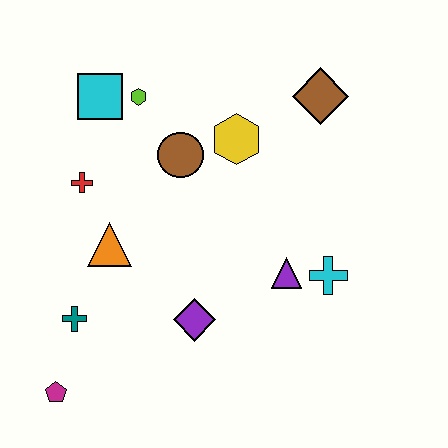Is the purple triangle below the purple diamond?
No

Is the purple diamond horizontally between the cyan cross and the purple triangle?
No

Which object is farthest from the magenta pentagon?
The brown diamond is farthest from the magenta pentagon.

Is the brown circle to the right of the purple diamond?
No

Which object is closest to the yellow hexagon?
The brown circle is closest to the yellow hexagon.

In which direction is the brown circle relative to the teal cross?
The brown circle is above the teal cross.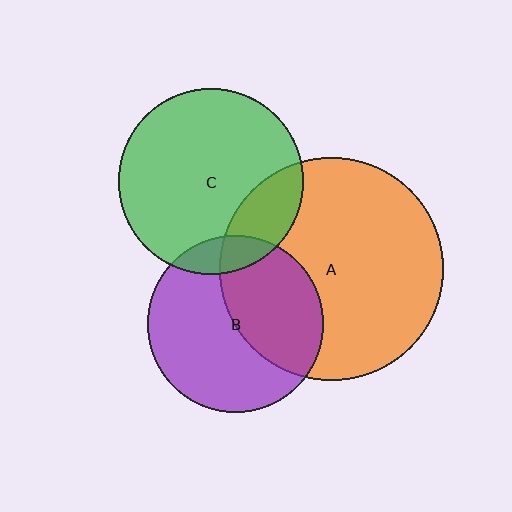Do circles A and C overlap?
Yes.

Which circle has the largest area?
Circle A (orange).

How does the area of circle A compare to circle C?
Approximately 1.5 times.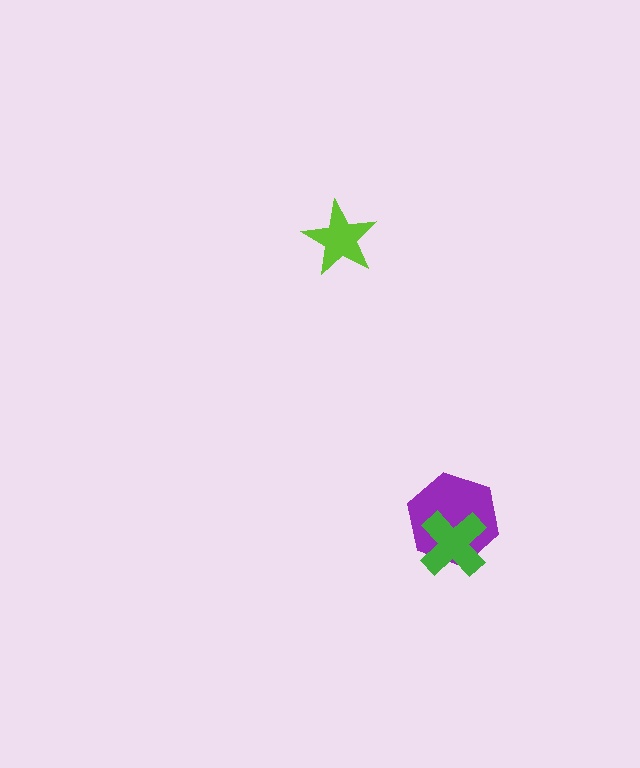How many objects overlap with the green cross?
1 object overlaps with the green cross.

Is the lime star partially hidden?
No, no other shape covers it.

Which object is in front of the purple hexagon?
The green cross is in front of the purple hexagon.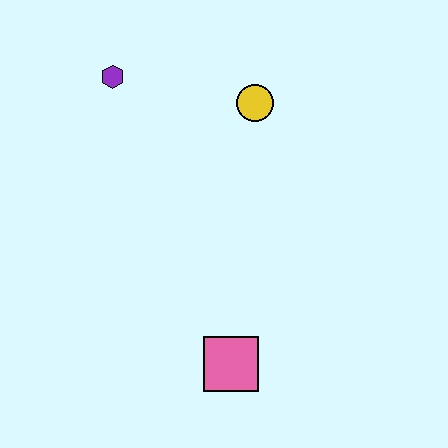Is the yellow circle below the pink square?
No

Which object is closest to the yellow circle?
The purple hexagon is closest to the yellow circle.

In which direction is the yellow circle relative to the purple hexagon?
The yellow circle is to the right of the purple hexagon.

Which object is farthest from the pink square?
The purple hexagon is farthest from the pink square.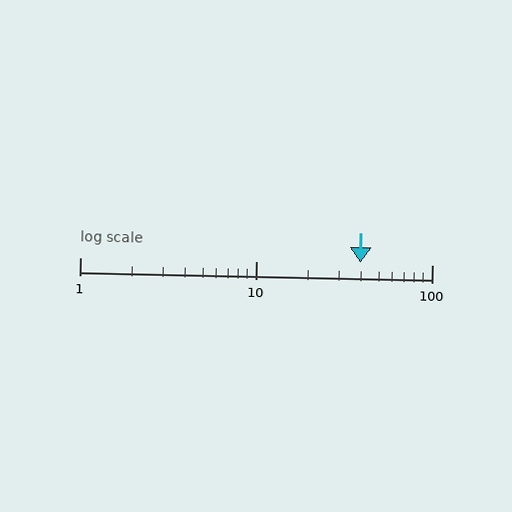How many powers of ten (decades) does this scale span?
The scale spans 2 decades, from 1 to 100.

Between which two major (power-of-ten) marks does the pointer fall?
The pointer is between 10 and 100.